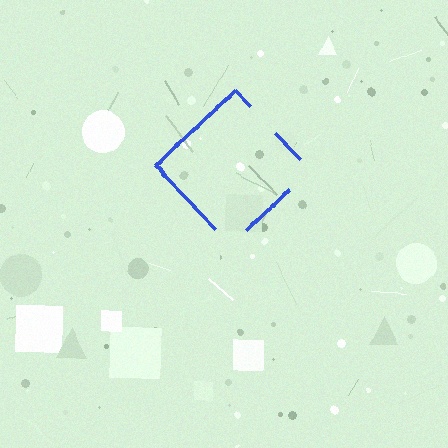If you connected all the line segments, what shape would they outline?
They would outline a diamond.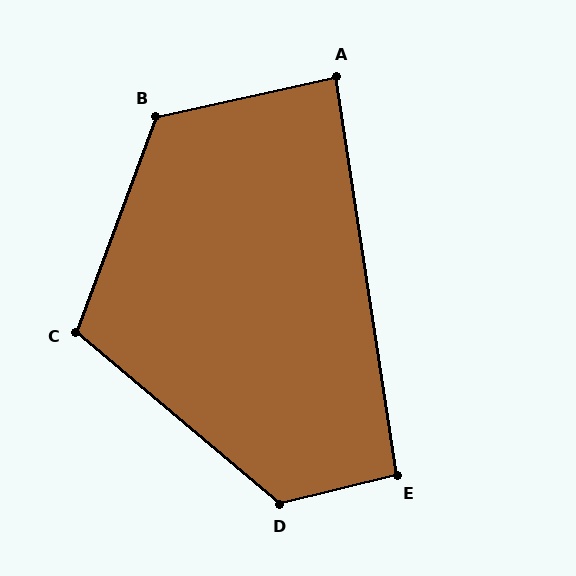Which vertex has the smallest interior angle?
A, at approximately 86 degrees.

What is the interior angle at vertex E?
Approximately 95 degrees (obtuse).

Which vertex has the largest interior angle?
D, at approximately 126 degrees.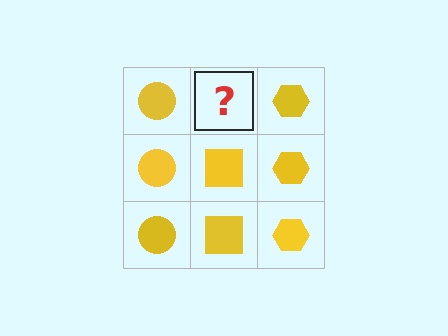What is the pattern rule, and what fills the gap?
The rule is that each column has a consistent shape. The gap should be filled with a yellow square.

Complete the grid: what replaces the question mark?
The question mark should be replaced with a yellow square.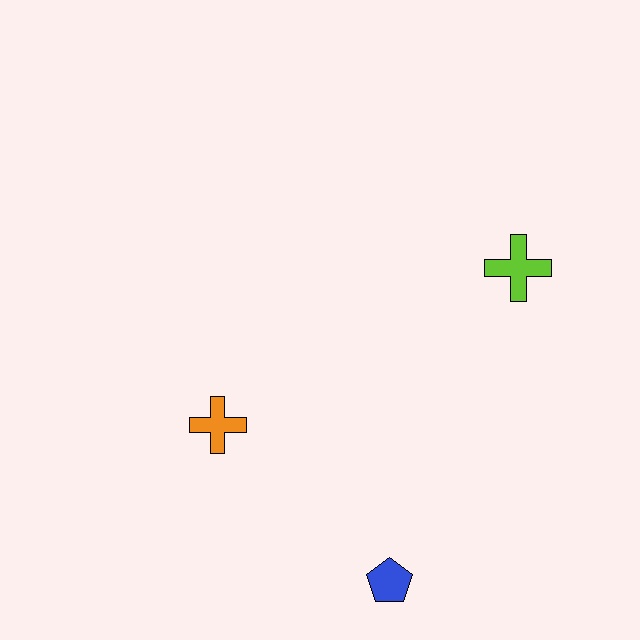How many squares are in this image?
There are no squares.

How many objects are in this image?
There are 3 objects.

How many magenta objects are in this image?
There are no magenta objects.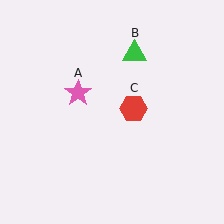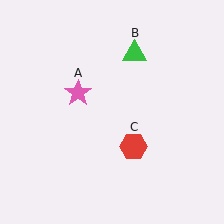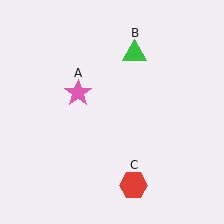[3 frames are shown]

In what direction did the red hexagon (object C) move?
The red hexagon (object C) moved down.